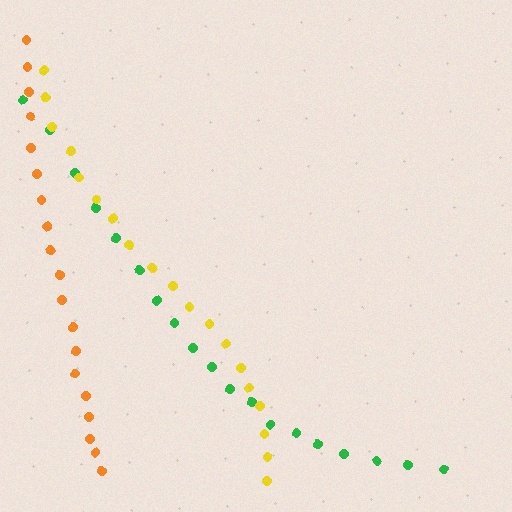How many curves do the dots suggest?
There are 3 distinct paths.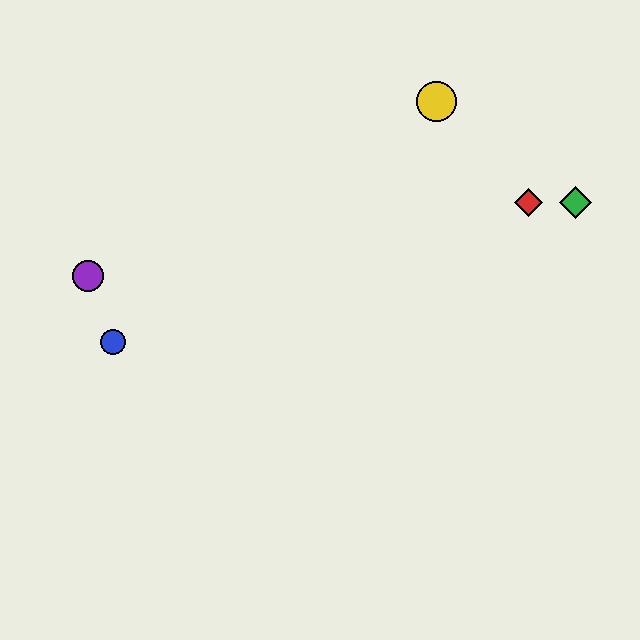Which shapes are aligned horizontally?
The red diamond, the green diamond are aligned horizontally.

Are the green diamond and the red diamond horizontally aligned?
Yes, both are at y≈202.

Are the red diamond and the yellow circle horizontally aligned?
No, the red diamond is at y≈202 and the yellow circle is at y≈102.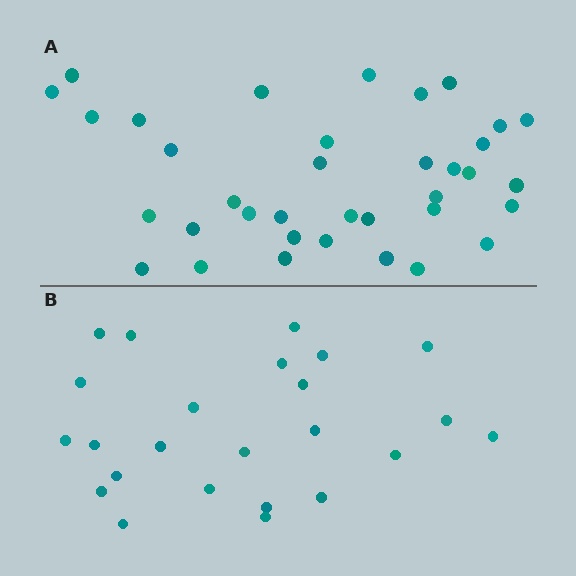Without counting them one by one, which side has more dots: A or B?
Region A (the top region) has more dots.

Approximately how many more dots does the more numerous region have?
Region A has roughly 12 or so more dots than region B.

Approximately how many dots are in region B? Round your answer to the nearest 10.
About 20 dots. (The exact count is 24, which rounds to 20.)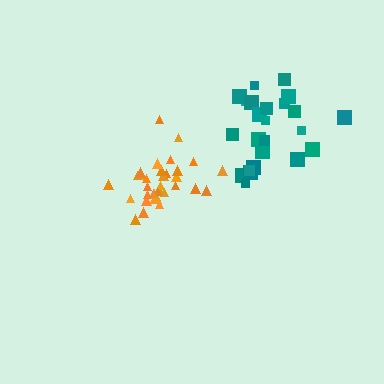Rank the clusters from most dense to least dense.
orange, teal.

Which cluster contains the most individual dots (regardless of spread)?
Orange (35).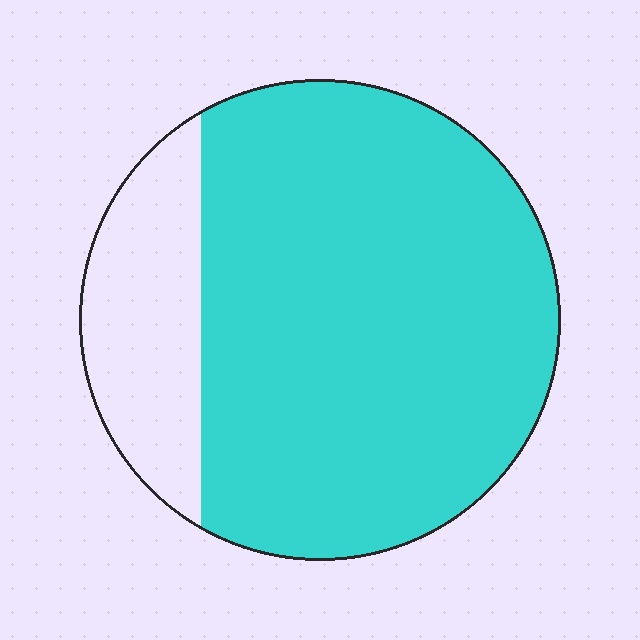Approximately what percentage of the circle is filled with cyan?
Approximately 80%.